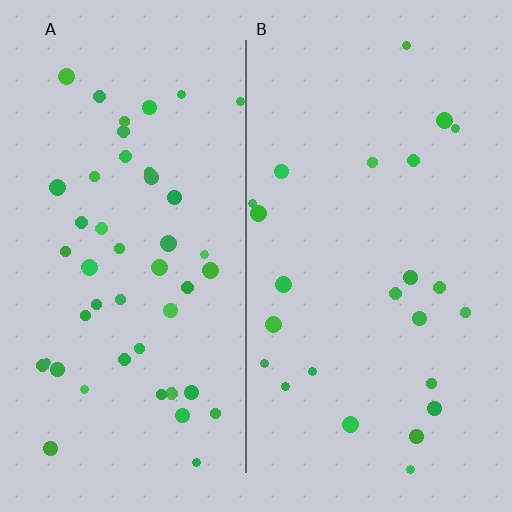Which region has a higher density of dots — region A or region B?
A (the left).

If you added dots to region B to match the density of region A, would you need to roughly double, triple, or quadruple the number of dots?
Approximately double.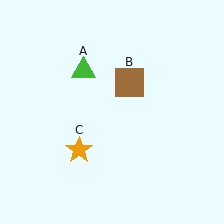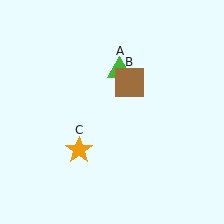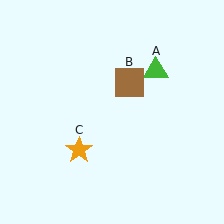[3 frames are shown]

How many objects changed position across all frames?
1 object changed position: green triangle (object A).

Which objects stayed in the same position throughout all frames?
Brown square (object B) and orange star (object C) remained stationary.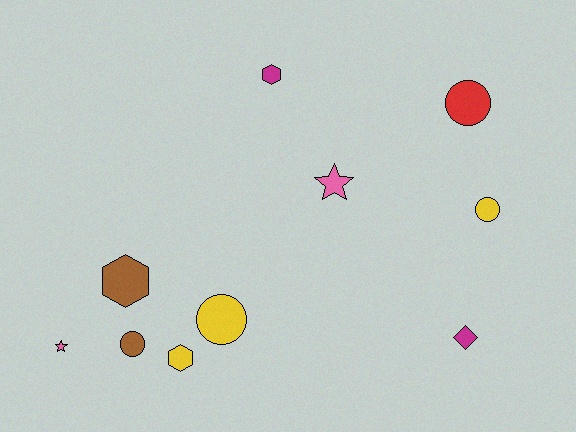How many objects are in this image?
There are 10 objects.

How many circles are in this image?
There are 4 circles.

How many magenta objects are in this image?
There are 2 magenta objects.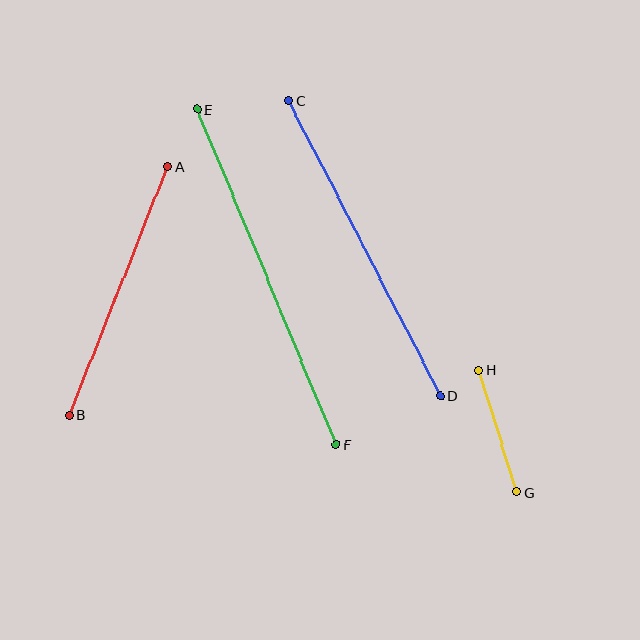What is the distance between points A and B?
The distance is approximately 267 pixels.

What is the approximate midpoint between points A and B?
The midpoint is at approximately (118, 291) pixels.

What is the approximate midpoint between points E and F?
The midpoint is at approximately (267, 277) pixels.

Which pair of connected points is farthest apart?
Points E and F are farthest apart.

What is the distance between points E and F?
The distance is approximately 364 pixels.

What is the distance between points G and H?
The distance is approximately 128 pixels.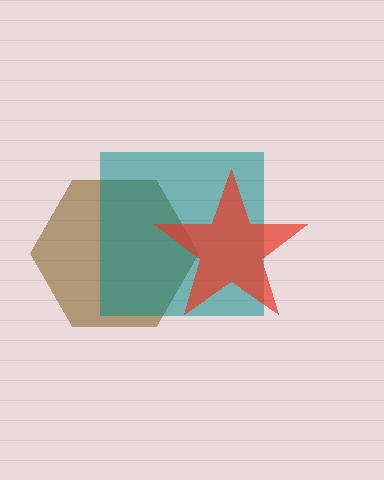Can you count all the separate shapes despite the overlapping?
Yes, there are 3 separate shapes.